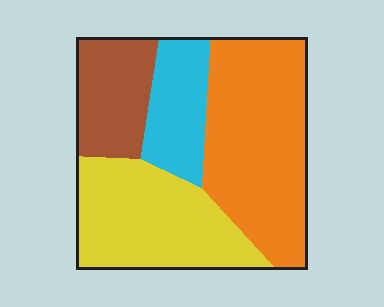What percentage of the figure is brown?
Brown takes up about one sixth (1/6) of the figure.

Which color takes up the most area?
Orange, at roughly 40%.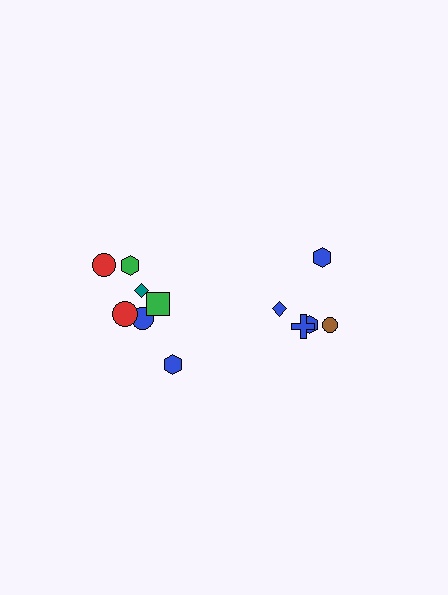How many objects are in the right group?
There are 5 objects.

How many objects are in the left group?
There are 7 objects.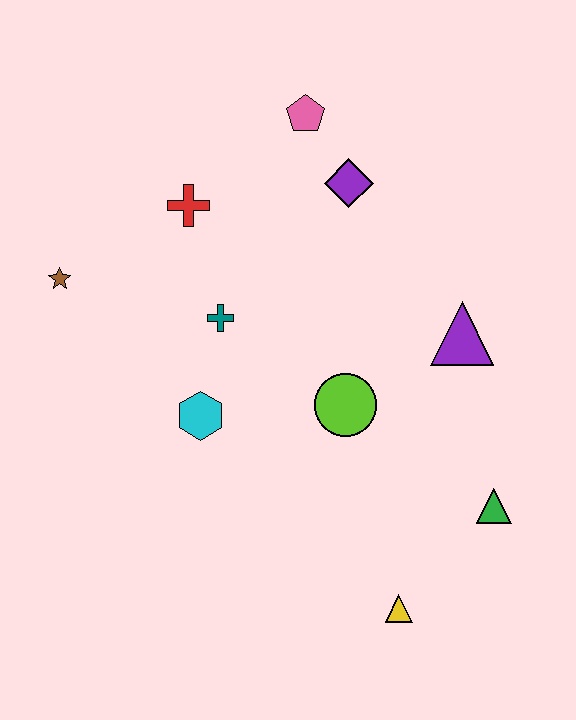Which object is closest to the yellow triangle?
The green triangle is closest to the yellow triangle.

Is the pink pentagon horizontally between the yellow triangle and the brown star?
Yes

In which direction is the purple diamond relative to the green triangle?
The purple diamond is above the green triangle.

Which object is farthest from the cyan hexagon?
The pink pentagon is farthest from the cyan hexagon.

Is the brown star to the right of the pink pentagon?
No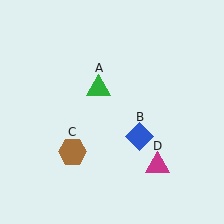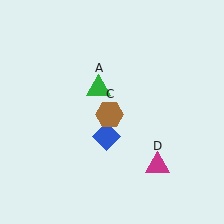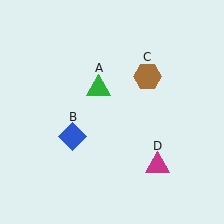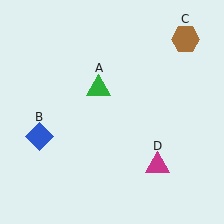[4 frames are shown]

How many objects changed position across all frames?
2 objects changed position: blue diamond (object B), brown hexagon (object C).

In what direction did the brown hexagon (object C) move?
The brown hexagon (object C) moved up and to the right.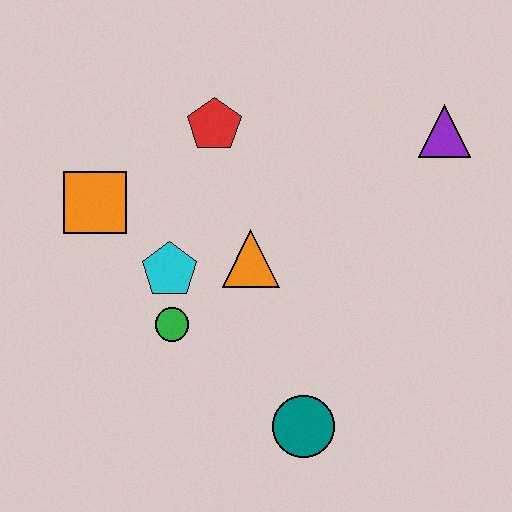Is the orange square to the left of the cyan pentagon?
Yes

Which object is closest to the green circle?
The cyan pentagon is closest to the green circle.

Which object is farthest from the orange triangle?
The purple triangle is farthest from the orange triangle.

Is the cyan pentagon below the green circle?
No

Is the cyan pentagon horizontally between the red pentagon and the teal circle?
No